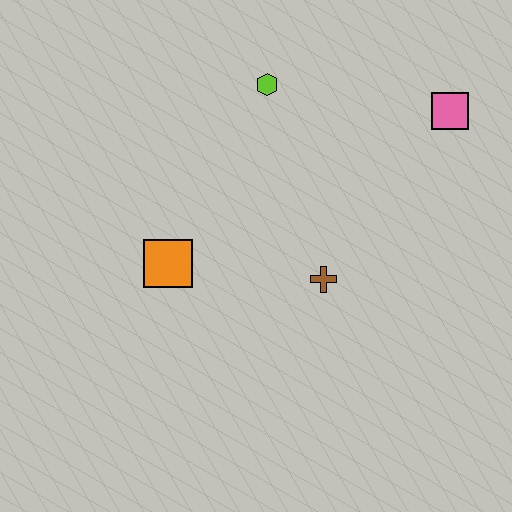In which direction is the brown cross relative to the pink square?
The brown cross is below the pink square.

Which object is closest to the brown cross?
The orange square is closest to the brown cross.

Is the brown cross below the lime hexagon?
Yes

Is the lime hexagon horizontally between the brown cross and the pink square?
No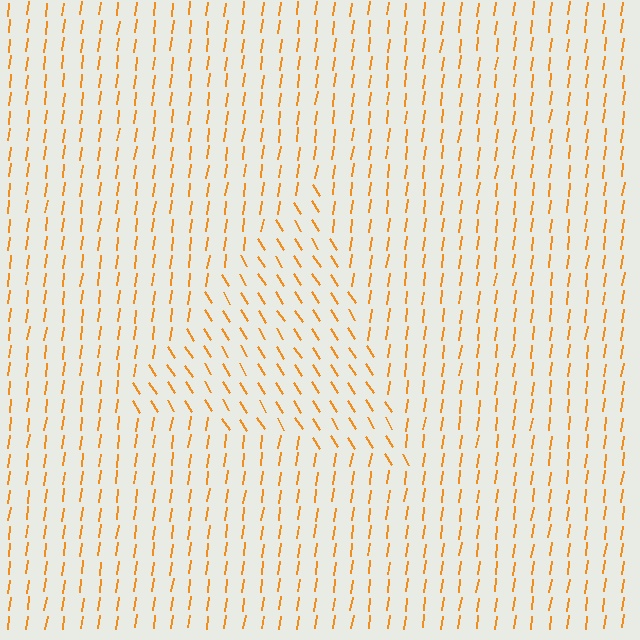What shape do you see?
I see a triangle.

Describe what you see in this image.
The image is filled with small orange line segments. A triangle region in the image has lines oriented differently from the surrounding lines, creating a visible texture boundary.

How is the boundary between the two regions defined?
The boundary is defined purely by a change in line orientation (approximately 40 degrees difference). All lines are the same color and thickness.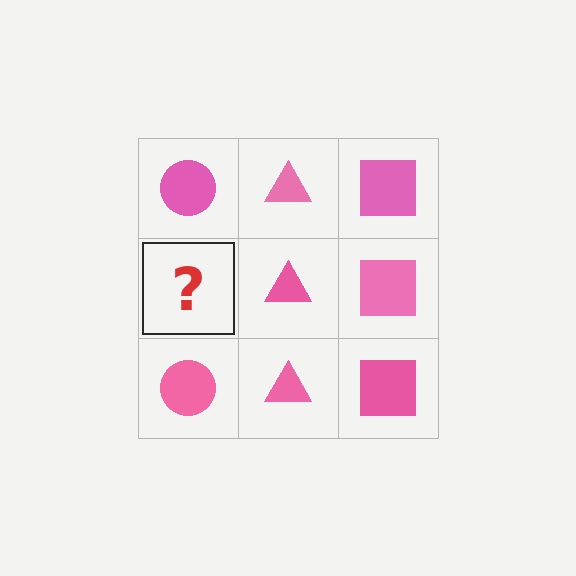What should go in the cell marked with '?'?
The missing cell should contain a pink circle.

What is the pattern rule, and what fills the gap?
The rule is that each column has a consistent shape. The gap should be filled with a pink circle.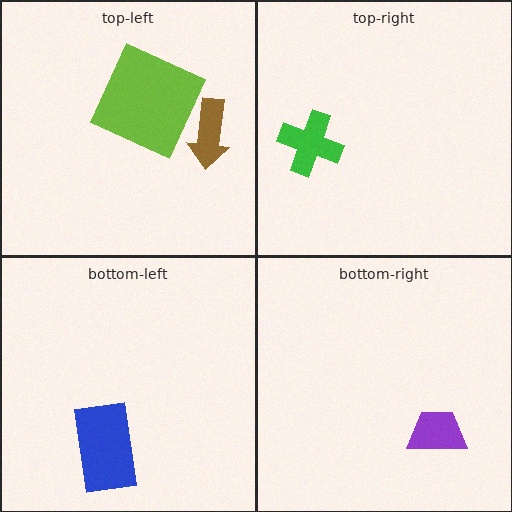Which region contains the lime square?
The top-left region.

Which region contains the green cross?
The top-right region.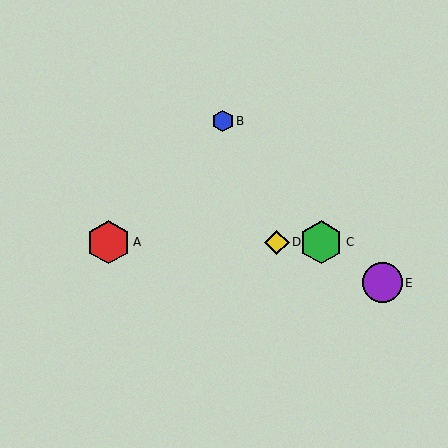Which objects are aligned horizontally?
Objects A, C, D are aligned horizontally.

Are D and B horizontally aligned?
No, D is at y≈242 and B is at y≈121.